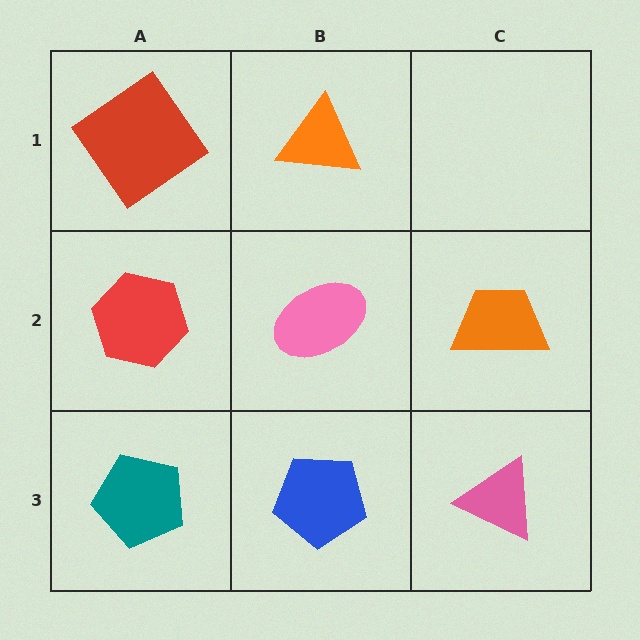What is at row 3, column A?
A teal pentagon.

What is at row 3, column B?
A blue pentagon.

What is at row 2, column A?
A red hexagon.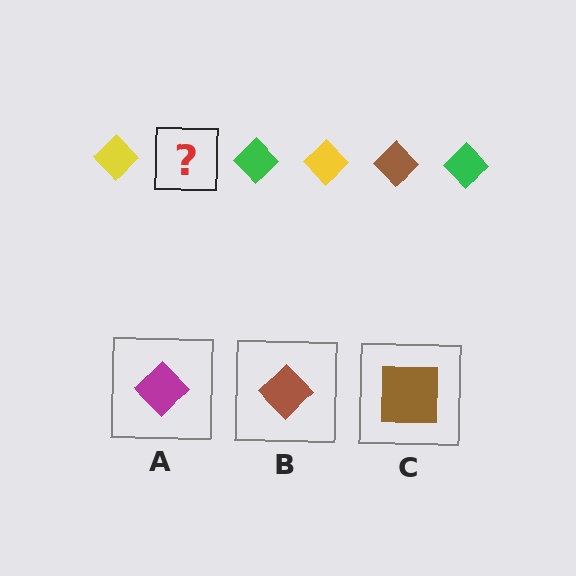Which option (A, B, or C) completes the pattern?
B.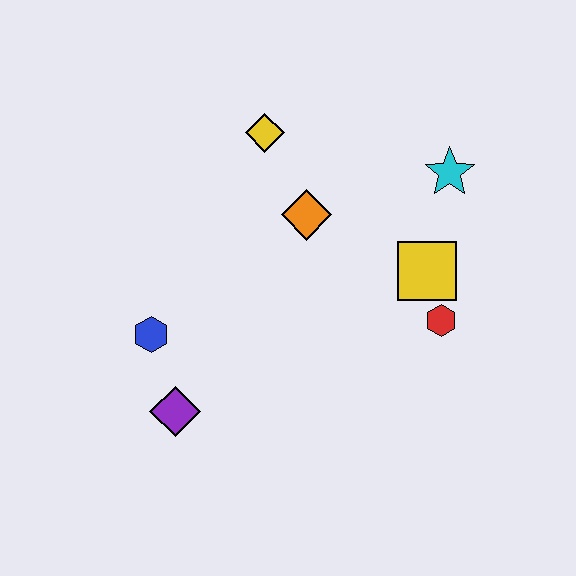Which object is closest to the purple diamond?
The blue hexagon is closest to the purple diamond.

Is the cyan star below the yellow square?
No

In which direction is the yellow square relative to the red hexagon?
The yellow square is above the red hexagon.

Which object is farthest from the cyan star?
The purple diamond is farthest from the cyan star.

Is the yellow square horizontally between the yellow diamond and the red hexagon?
Yes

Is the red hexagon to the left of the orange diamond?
No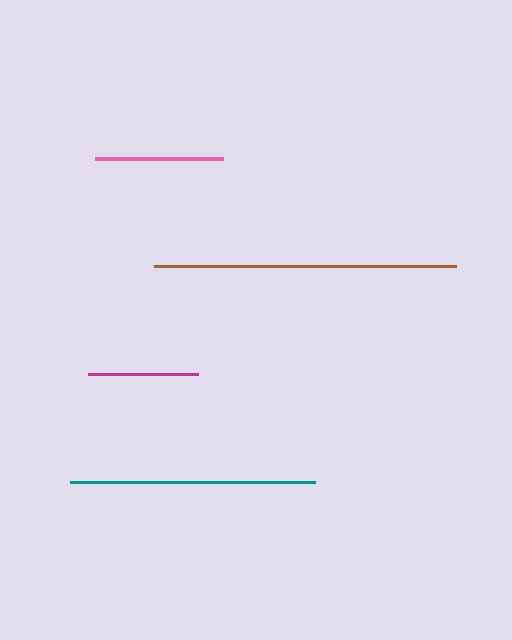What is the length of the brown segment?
The brown segment is approximately 302 pixels long.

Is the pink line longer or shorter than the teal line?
The teal line is longer than the pink line.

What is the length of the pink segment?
The pink segment is approximately 128 pixels long.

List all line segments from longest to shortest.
From longest to shortest: brown, teal, pink, magenta.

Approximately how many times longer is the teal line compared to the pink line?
The teal line is approximately 1.9 times the length of the pink line.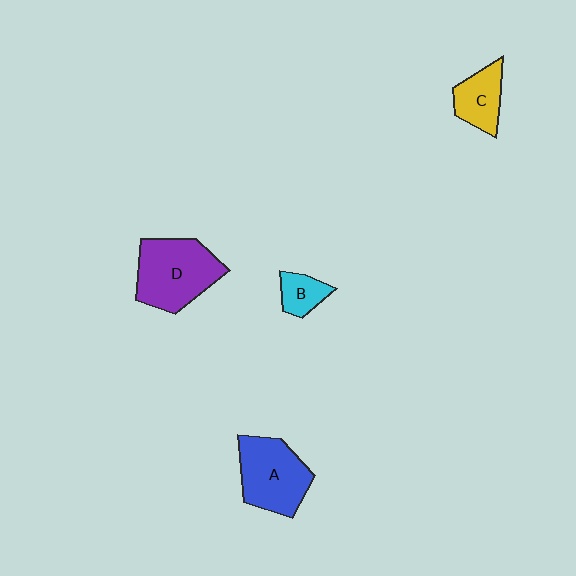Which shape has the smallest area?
Shape B (cyan).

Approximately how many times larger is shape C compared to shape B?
Approximately 1.5 times.